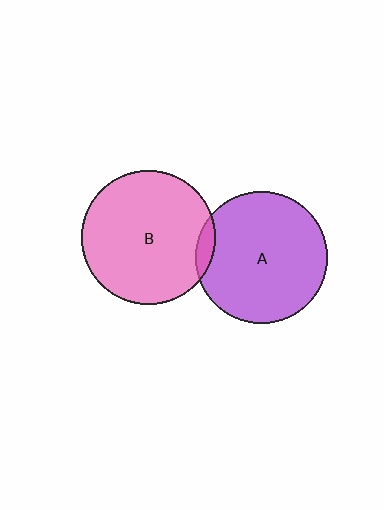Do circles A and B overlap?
Yes.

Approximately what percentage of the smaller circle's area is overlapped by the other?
Approximately 5%.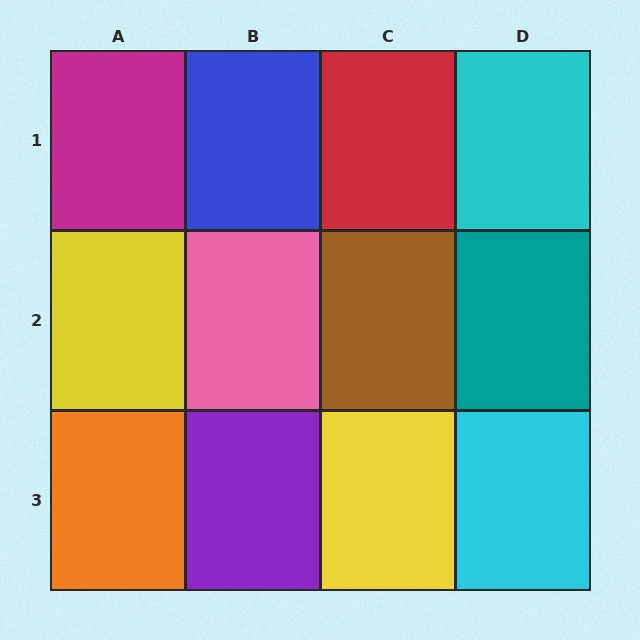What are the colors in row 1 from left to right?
Magenta, blue, red, cyan.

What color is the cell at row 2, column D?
Teal.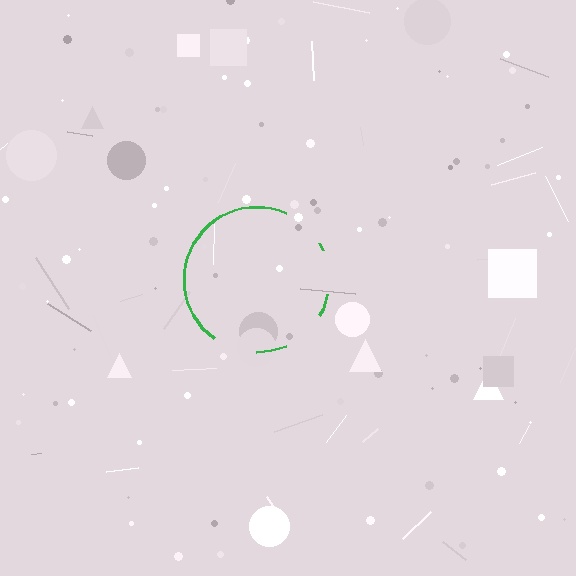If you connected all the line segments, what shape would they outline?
They would outline a circle.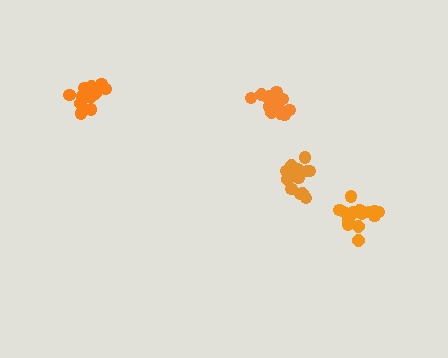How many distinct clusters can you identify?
There are 4 distinct clusters.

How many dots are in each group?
Group 1: 17 dots, Group 2: 17 dots, Group 3: 16 dots, Group 4: 14 dots (64 total).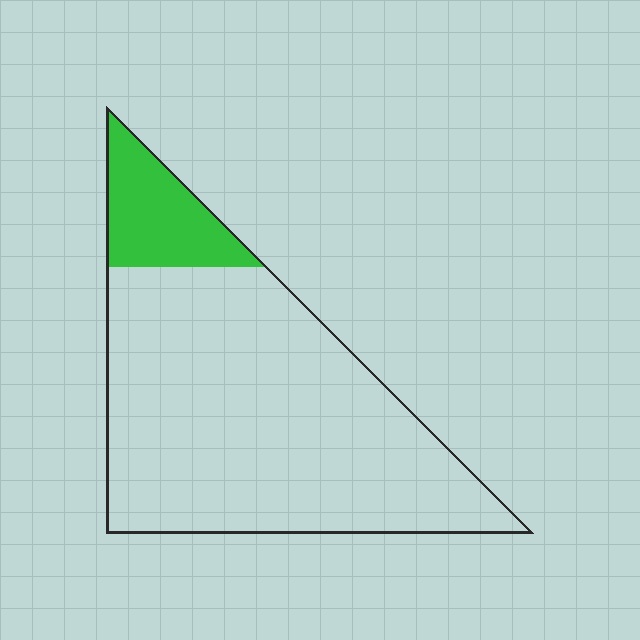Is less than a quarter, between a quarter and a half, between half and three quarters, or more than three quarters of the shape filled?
Less than a quarter.